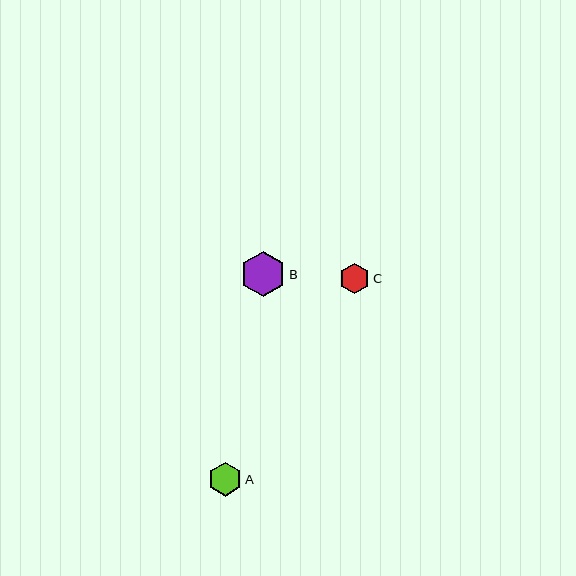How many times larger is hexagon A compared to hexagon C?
Hexagon A is approximately 1.1 times the size of hexagon C.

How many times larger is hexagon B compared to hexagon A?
Hexagon B is approximately 1.3 times the size of hexagon A.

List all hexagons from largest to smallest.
From largest to smallest: B, A, C.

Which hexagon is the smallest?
Hexagon C is the smallest with a size of approximately 31 pixels.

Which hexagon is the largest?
Hexagon B is the largest with a size of approximately 45 pixels.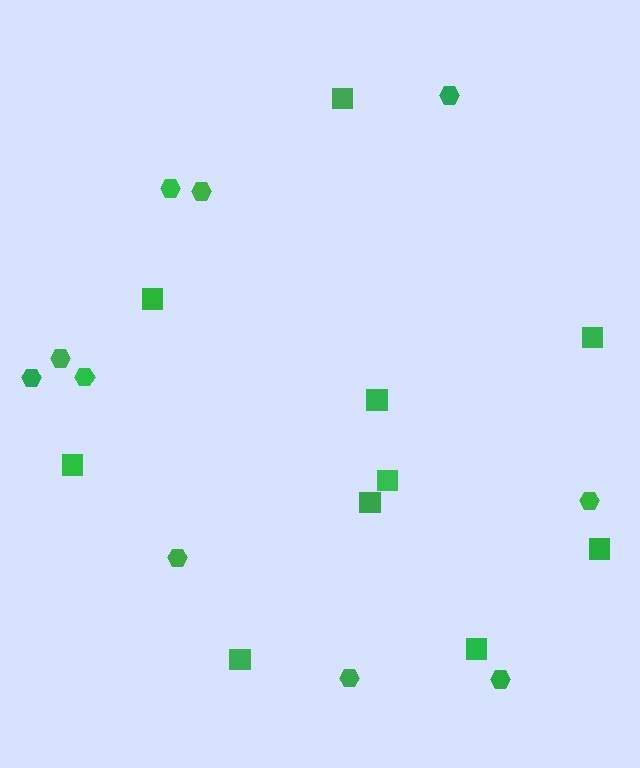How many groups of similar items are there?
There are 2 groups: one group of squares (10) and one group of hexagons (10).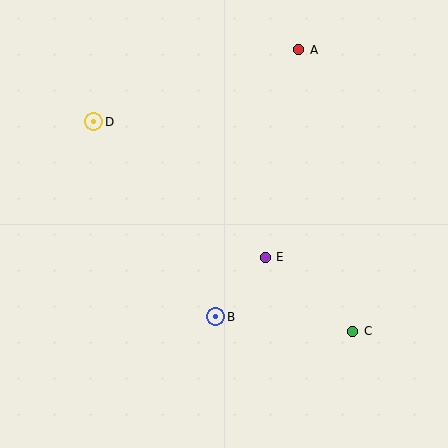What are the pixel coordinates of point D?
Point D is at (94, 122).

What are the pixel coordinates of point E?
Point E is at (265, 257).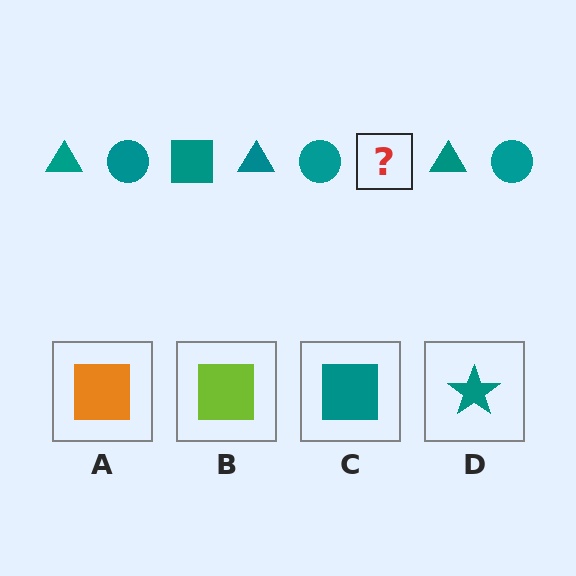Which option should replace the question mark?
Option C.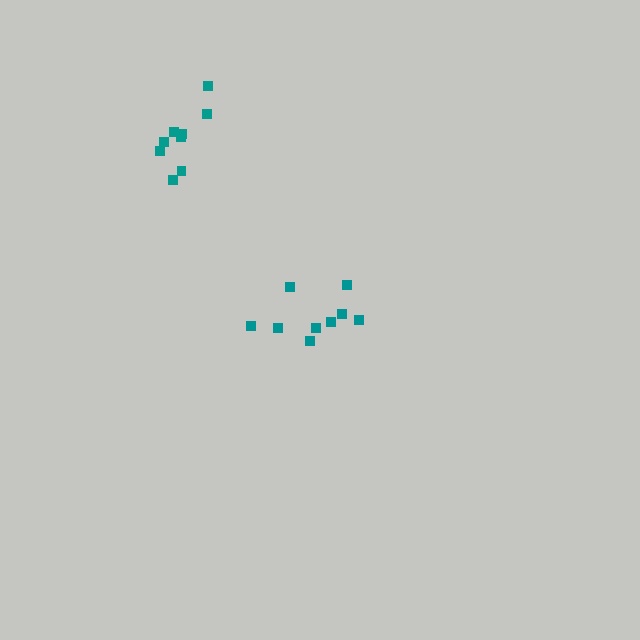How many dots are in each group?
Group 1: 9 dots, Group 2: 9 dots (18 total).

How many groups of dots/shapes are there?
There are 2 groups.